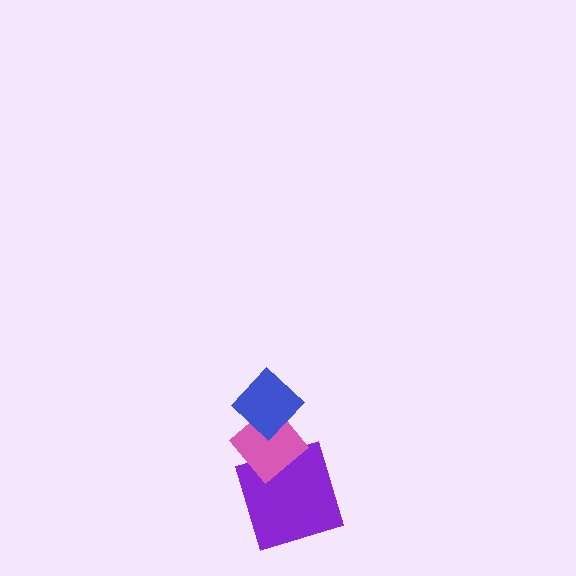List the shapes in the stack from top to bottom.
From top to bottom: the blue diamond, the pink diamond, the purple square.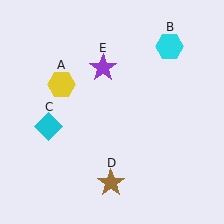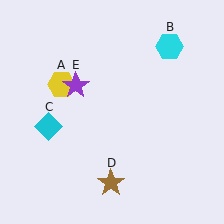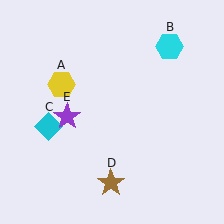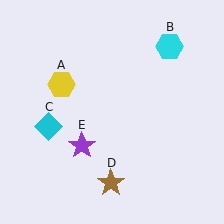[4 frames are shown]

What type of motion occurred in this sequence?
The purple star (object E) rotated counterclockwise around the center of the scene.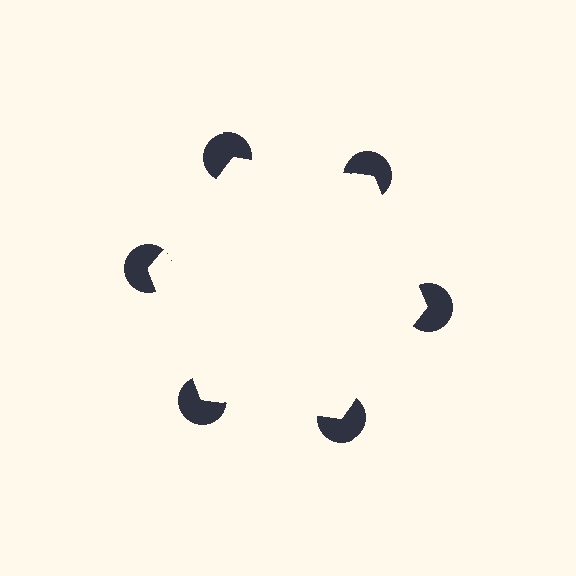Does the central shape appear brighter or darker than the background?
It typically appears slightly brighter than the background, even though no actual brightness change is drawn.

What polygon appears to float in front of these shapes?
An illusory hexagon — its edges are inferred from the aligned wedge cuts in the pac-man discs, not physically drawn.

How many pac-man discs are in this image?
There are 6 — one at each vertex of the illusory hexagon.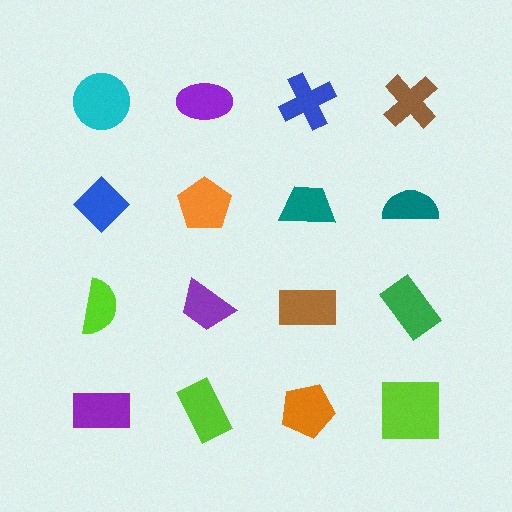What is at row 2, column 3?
A teal trapezoid.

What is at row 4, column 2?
A lime rectangle.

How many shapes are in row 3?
4 shapes.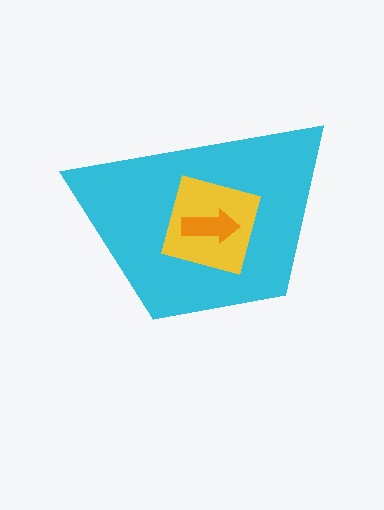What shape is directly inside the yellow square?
The orange arrow.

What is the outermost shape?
The cyan trapezoid.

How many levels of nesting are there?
3.